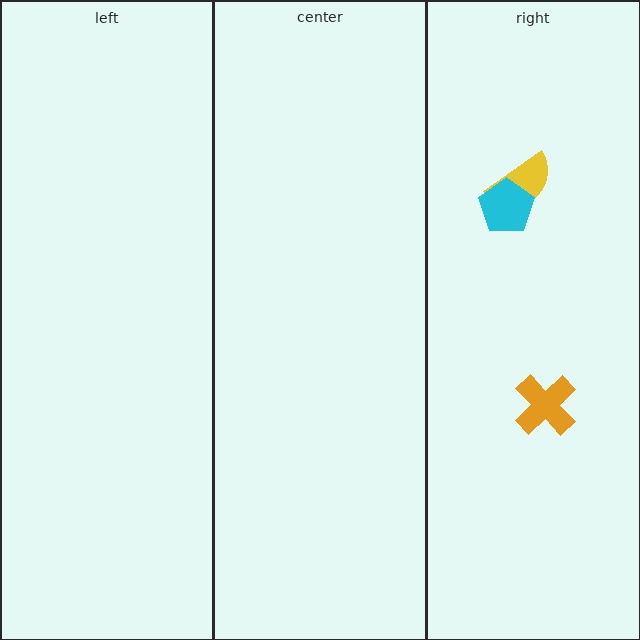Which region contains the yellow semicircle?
The right region.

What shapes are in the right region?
The yellow semicircle, the cyan pentagon, the orange cross.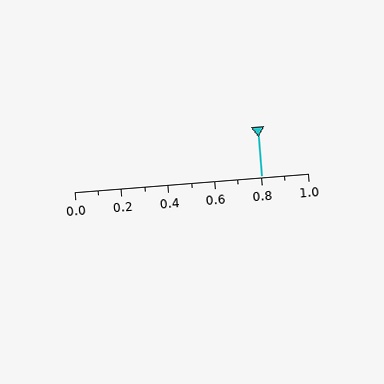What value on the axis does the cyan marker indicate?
The marker indicates approximately 0.8.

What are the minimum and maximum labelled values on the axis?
The axis runs from 0.0 to 1.0.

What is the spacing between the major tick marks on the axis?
The major ticks are spaced 0.2 apart.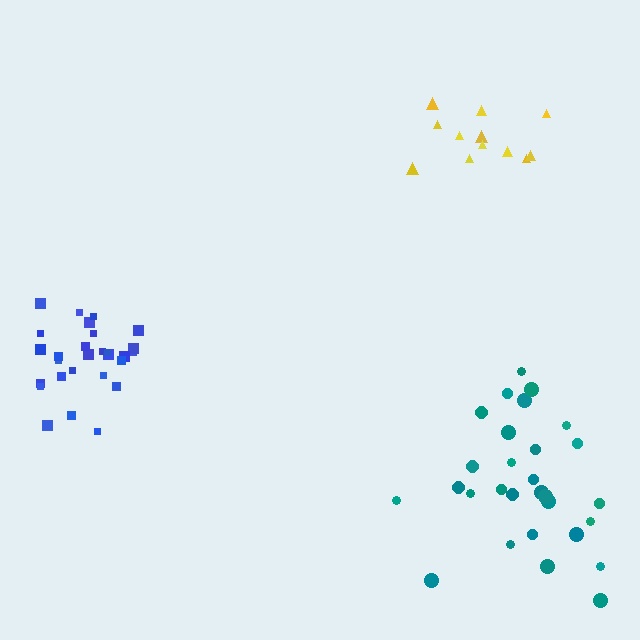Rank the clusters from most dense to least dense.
blue, yellow, teal.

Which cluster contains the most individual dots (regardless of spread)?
Blue (29).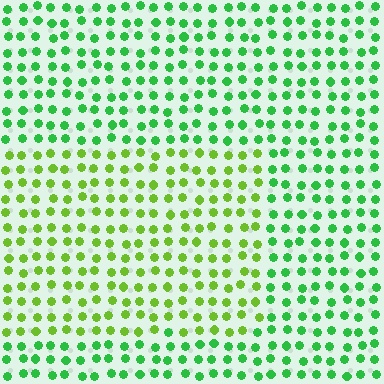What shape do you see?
I see a rectangle.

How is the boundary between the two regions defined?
The boundary is defined purely by a slight shift in hue (about 35 degrees). Spacing, size, and orientation are identical on both sides.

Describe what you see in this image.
The image is filled with small green elements in a uniform arrangement. A rectangle-shaped region is visible where the elements are tinted to a slightly different hue, forming a subtle color boundary.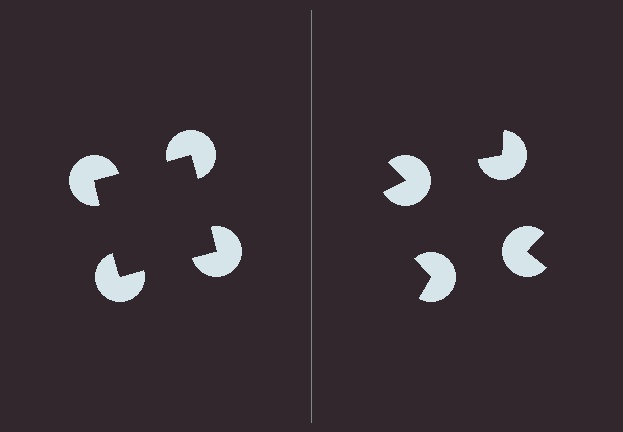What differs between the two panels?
The pac-man discs are positioned identically on both sides; only the wedge orientations differ. On the left they align to a square; on the right they are misaligned.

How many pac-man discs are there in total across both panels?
8 — 4 on each side.